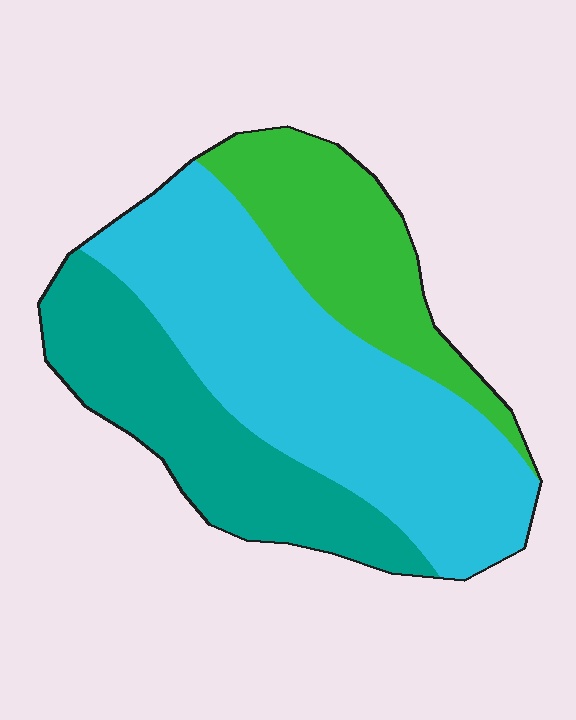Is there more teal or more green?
Teal.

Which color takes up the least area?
Green, at roughly 25%.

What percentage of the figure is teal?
Teal takes up between a sixth and a third of the figure.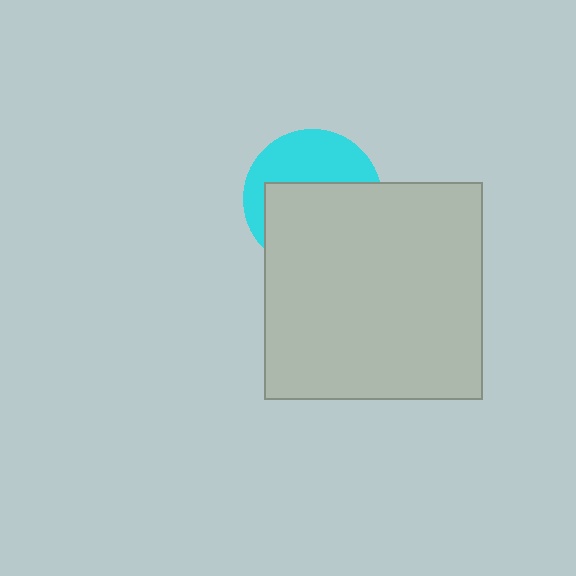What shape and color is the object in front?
The object in front is a light gray square.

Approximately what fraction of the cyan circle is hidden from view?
Roughly 59% of the cyan circle is hidden behind the light gray square.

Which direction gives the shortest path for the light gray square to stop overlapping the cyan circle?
Moving down gives the shortest separation.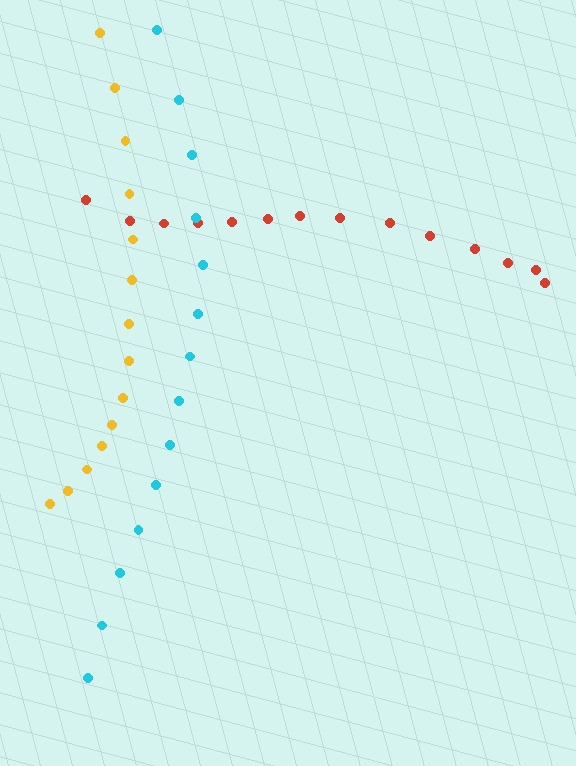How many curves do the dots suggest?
There are 3 distinct paths.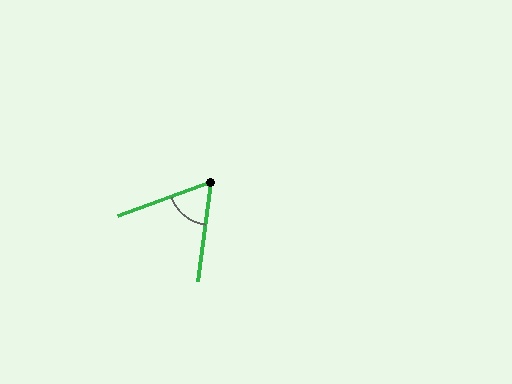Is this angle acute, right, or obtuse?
It is acute.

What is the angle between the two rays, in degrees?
Approximately 63 degrees.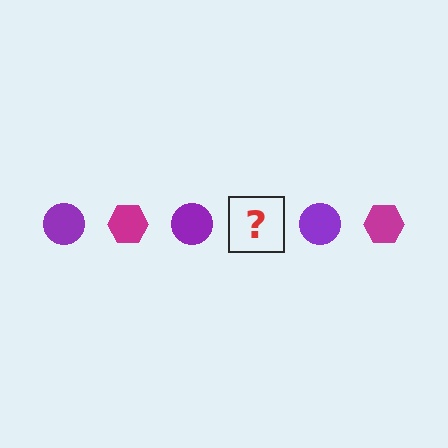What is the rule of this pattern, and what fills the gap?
The rule is that the pattern alternates between purple circle and magenta hexagon. The gap should be filled with a magenta hexagon.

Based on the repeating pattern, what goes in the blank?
The blank should be a magenta hexagon.